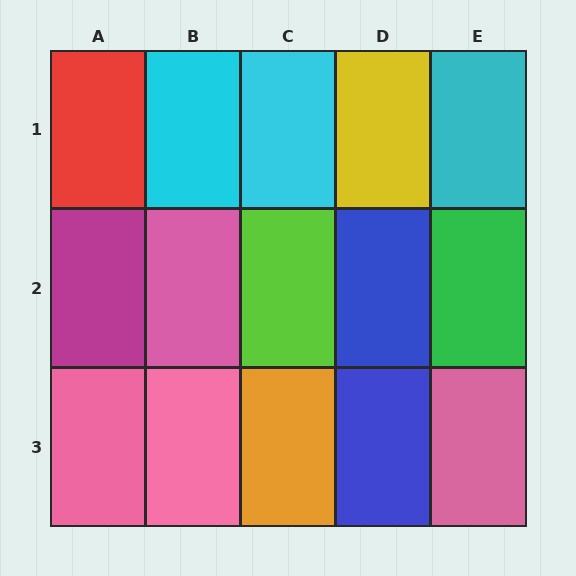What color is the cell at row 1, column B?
Cyan.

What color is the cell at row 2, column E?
Green.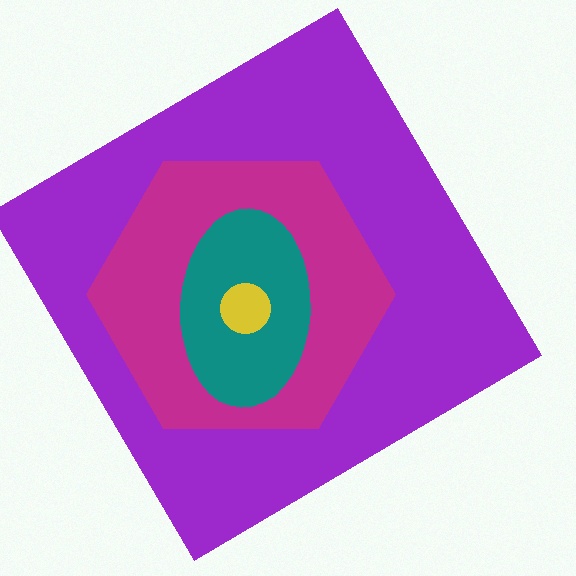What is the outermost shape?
The purple diamond.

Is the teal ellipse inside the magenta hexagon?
Yes.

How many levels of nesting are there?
4.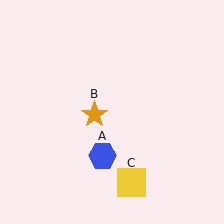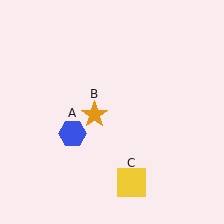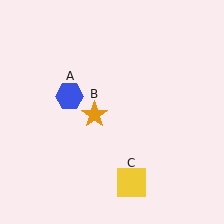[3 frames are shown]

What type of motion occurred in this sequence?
The blue hexagon (object A) rotated clockwise around the center of the scene.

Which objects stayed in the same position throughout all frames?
Orange star (object B) and yellow square (object C) remained stationary.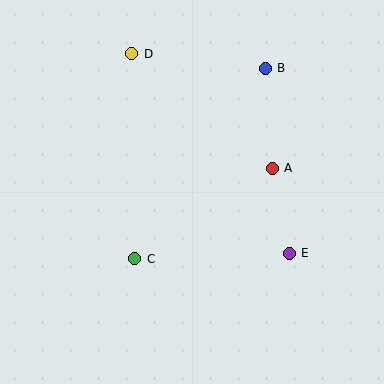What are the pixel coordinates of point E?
Point E is at (289, 253).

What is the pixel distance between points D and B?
The distance between D and B is 134 pixels.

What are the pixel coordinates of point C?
Point C is at (135, 259).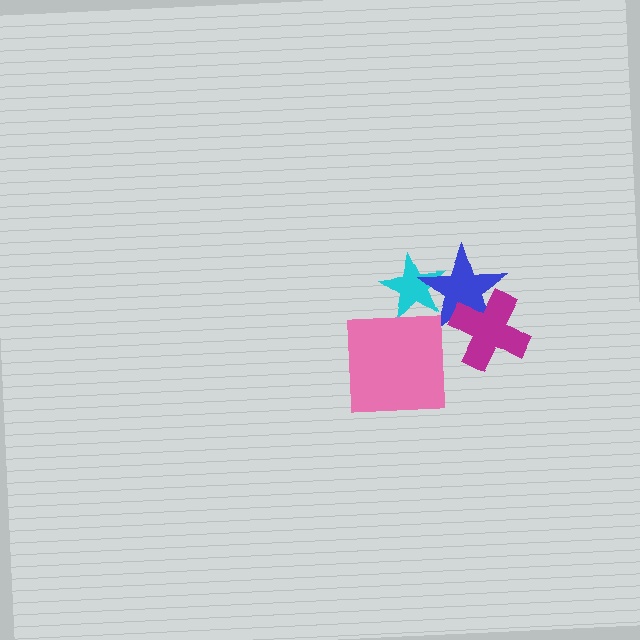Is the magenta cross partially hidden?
No, no other shape covers it.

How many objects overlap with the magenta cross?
1 object overlaps with the magenta cross.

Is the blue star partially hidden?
Yes, it is partially covered by another shape.